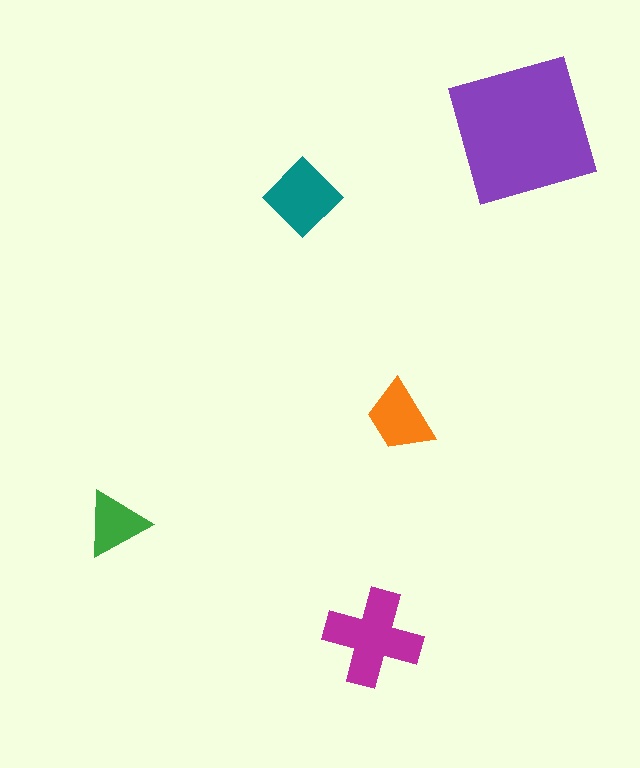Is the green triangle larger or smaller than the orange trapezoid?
Smaller.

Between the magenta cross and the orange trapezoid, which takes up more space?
The magenta cross.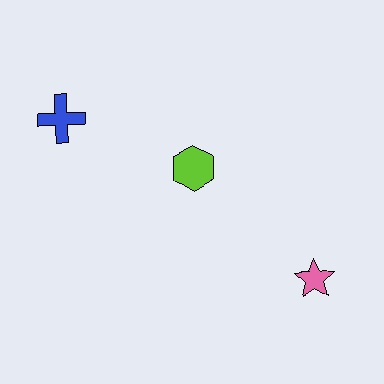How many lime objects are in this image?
There is 1 lime object.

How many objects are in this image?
There are 3 objects.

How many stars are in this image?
There is 1 star.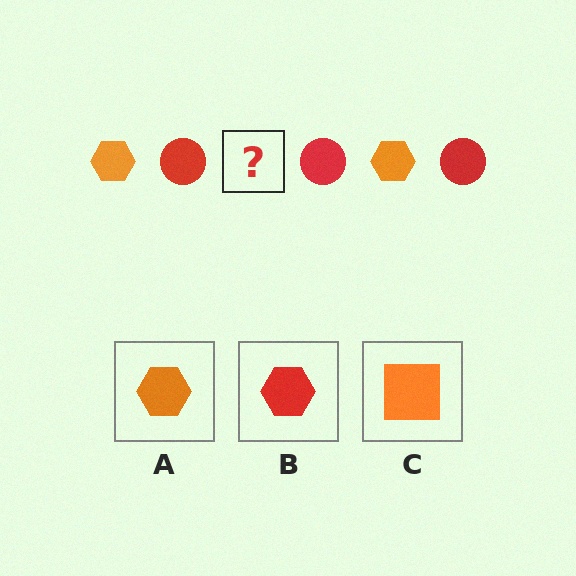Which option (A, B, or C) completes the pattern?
A.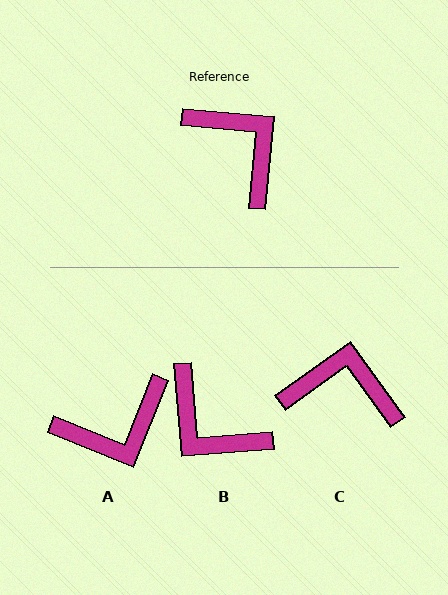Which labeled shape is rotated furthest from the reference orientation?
B, about 170 degrees away.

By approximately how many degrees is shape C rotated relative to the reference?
Approximately 41 degrees counter-clockwise.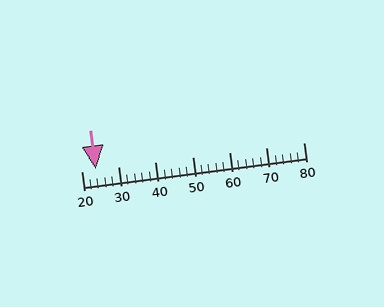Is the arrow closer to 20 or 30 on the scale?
The arrow is closer to 20.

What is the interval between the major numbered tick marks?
The major tick marks are spaced 10 units apart.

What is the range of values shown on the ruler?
The ruler shows values from 20 to 80.